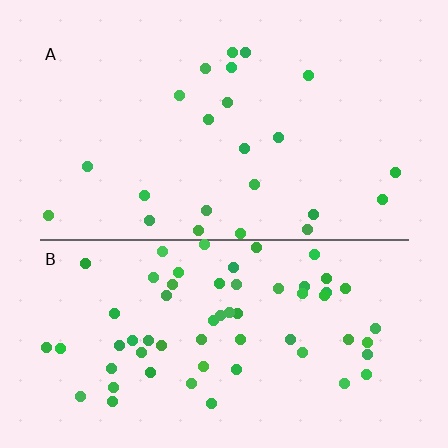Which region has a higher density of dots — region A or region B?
B (the bottom).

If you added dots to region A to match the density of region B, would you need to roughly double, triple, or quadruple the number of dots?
Approximately triple.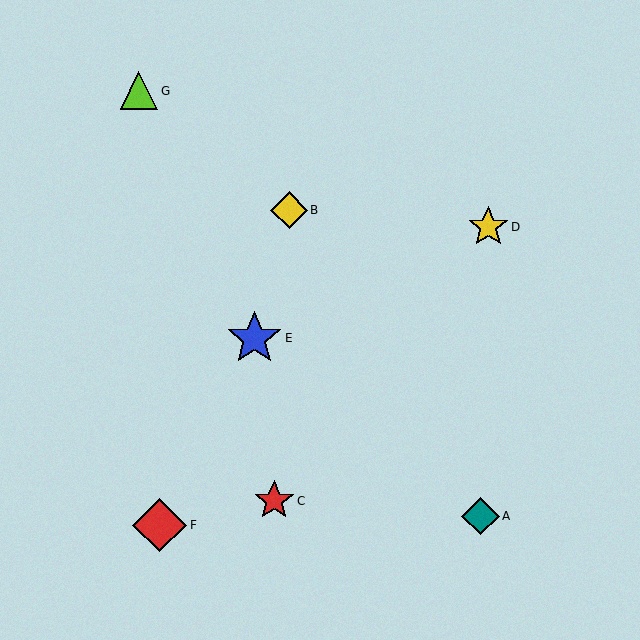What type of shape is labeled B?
Shape B is a yellow diamond.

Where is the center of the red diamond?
The center of the red diamond is at (160, 525).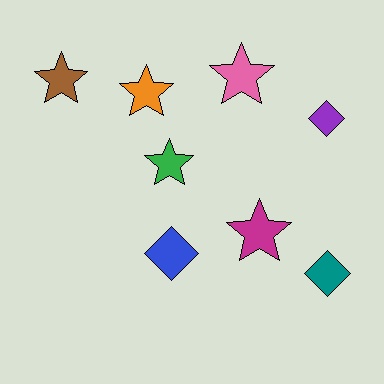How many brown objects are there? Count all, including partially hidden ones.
There is 1 brown object.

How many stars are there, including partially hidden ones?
There are 5 stars.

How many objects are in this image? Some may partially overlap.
There are 8 objects.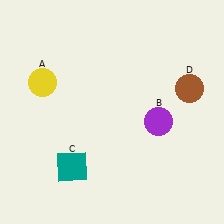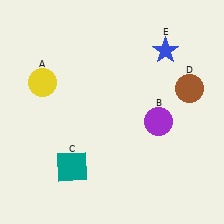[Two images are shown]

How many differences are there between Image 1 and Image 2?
There is 1 difference between the two images.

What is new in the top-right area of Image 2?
A blue star (E) was added in the top-right area of Image 2.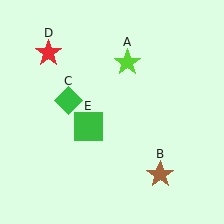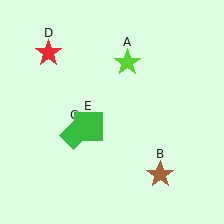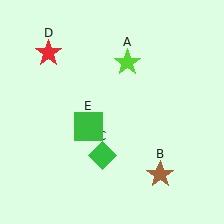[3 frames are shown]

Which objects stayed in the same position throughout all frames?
Lime star (object A) and brown star (object B) and red star (object D) and green square (object E) remained stationary.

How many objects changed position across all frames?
1 object changed position: green diamond (object C).